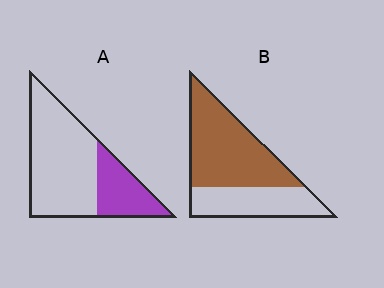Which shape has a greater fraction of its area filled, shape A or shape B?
Shape B.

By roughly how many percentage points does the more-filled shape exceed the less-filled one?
By roughly 35 percentage points (B over A).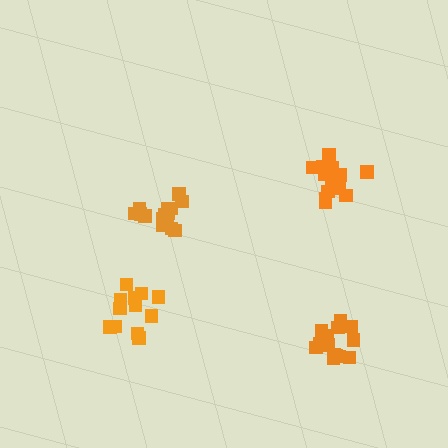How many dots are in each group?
Group 1: 13 dots, Group 2: 14 dots, Group 3: 16 dots, Group 4: 16 dots (59 total).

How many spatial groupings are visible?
There are 4 spatial groupings.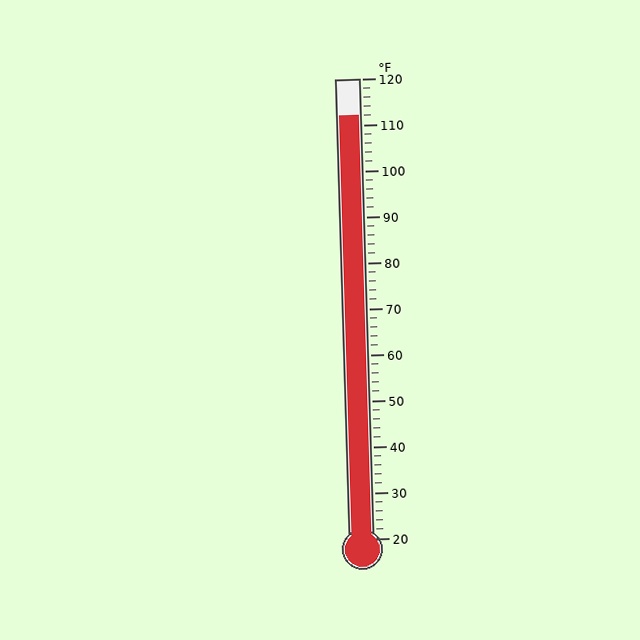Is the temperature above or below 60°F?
The temperature is above 60°F.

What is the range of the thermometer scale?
The thermometer scale ranges from 20°F to 120°F.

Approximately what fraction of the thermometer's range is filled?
The thermometer is filled to approximately 90% of its range.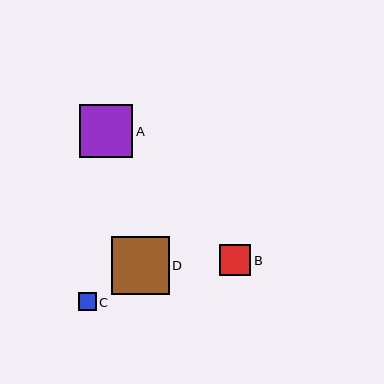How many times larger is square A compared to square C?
Square A is approximately 3.0 times the size of square C.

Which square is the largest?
Square D is the largest with a size of approximately 58 pixels.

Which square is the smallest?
Square C is the smallest with a size of approximately 18 pixels.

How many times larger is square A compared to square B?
Square A is approximately 1.7 times the size of square B.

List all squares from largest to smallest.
From largest to smallest: D, A, B, C.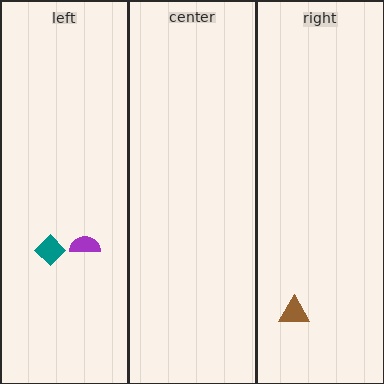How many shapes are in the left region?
2.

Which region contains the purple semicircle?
The left region.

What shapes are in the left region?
The purple semicircle, the teal diamond.